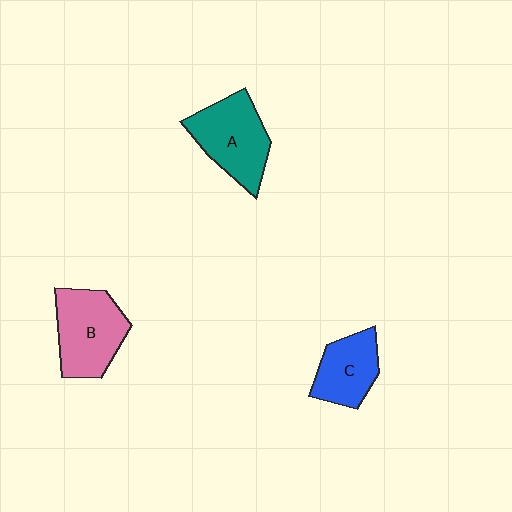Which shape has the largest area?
Shape B (pink).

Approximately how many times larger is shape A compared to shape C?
Approximately 1.4 times.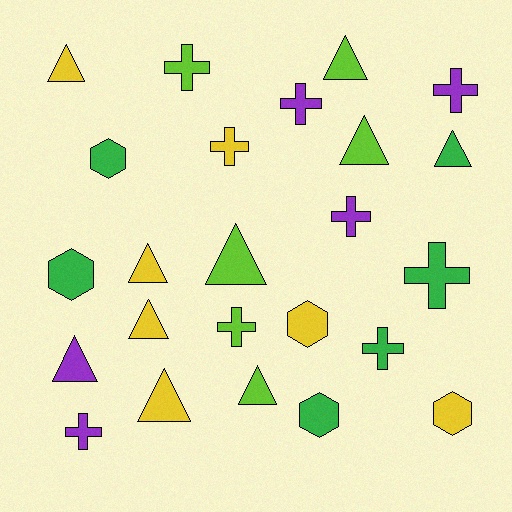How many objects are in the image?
There are 24 objects.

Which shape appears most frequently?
Triangle, with 10 objects.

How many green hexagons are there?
There are 3 green hexagons.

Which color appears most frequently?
Yellow, with 7 objects.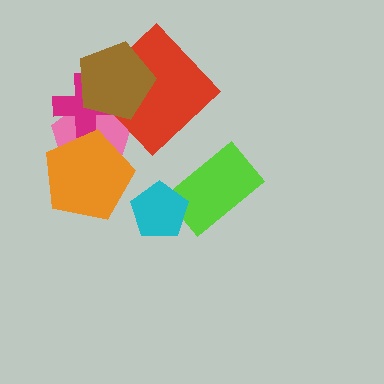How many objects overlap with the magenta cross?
3 objects overlap with the magenta cross.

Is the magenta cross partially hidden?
Yes, it is partially covered by another shape.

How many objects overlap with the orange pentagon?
2 objects overlap with the orange pentagon.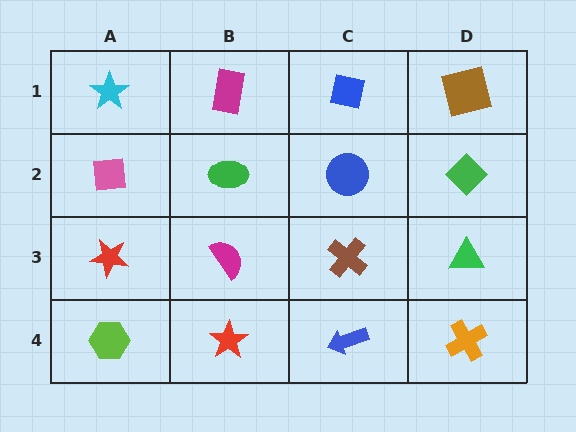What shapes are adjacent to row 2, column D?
A brown square (row 1, column D), a green triangle (row 3, column D), a blue circle (row 2, column C).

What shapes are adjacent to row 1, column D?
A green diamond (row 2, column D), a blue square (row 1, column C).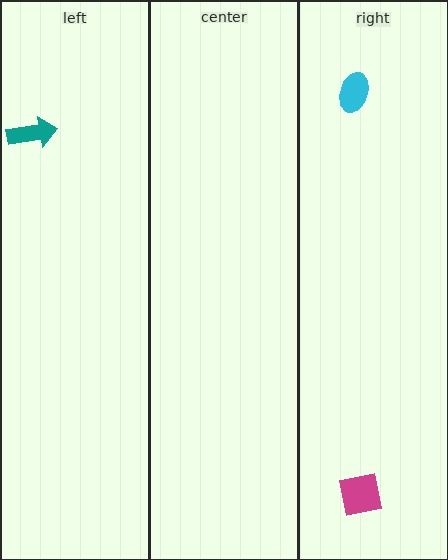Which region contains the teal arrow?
The left region.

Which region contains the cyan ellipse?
The right region.